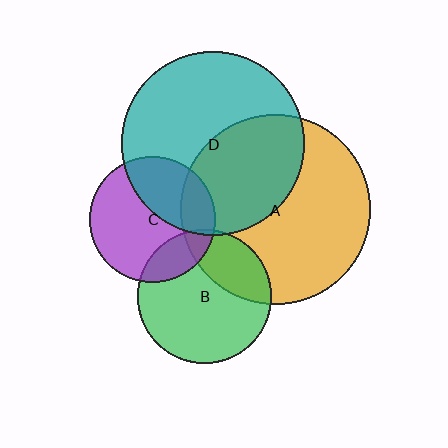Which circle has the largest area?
Circle A (orange).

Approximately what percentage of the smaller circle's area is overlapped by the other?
Approximately 40%.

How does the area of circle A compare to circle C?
Approximately 2.3 times.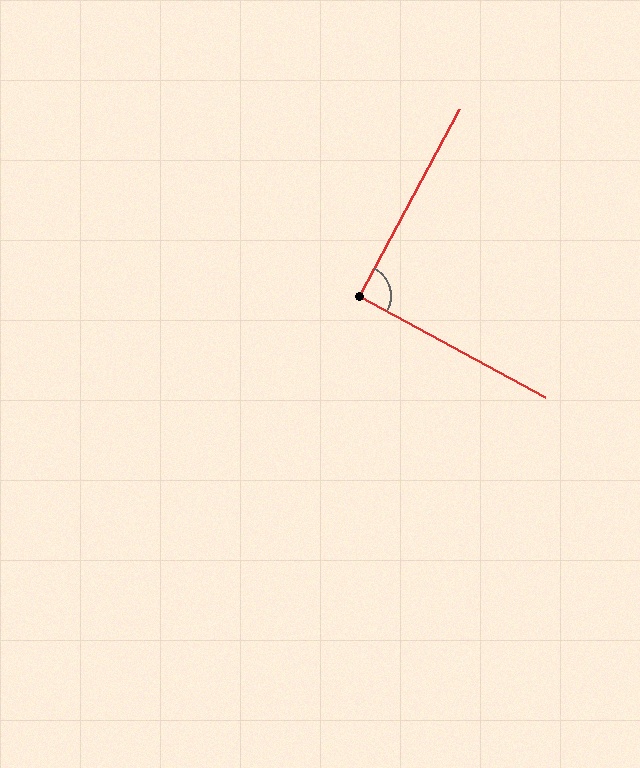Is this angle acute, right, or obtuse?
It is approximately a right angle.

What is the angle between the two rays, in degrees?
Approximately 90 degrees.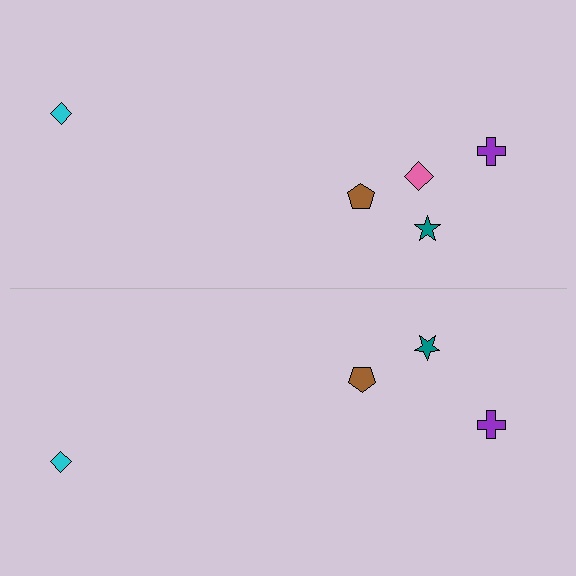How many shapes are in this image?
There are 9 shapes in this image.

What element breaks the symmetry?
A pink diamond is missing from the bottom side.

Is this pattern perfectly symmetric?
No, the pattern is not perfectly symmetric. A pink diamond is missing from the bottom side.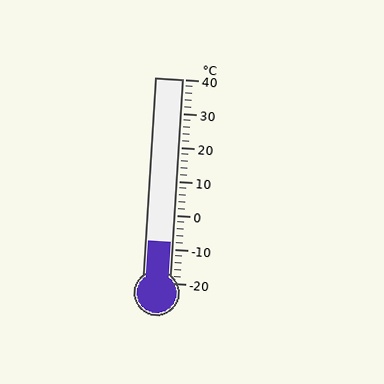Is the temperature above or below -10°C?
The temperature is above -10°C.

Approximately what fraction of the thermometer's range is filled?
The thermometer is filled to approximately 20% of its range.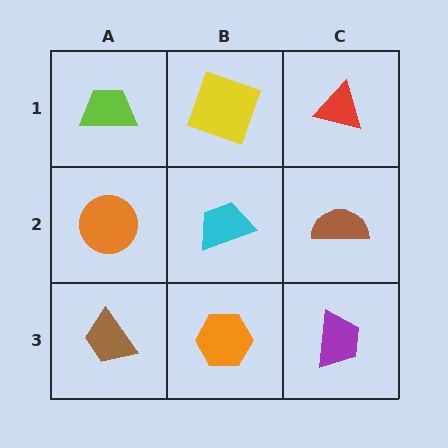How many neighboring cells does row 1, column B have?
3.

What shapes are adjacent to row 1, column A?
An orange circle (row 2, column A), a yellow square (row 1, column B).